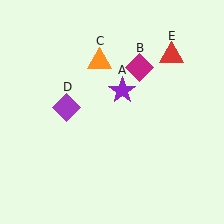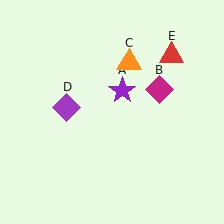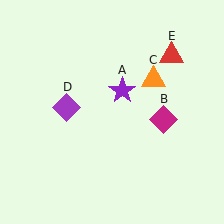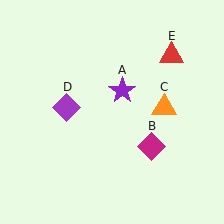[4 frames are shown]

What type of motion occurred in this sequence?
The magenta diamond (object B), orange triangle (object C) rotated clockwise around the center of the scene.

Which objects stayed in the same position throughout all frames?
Purple star (object A) and purple diamond (object D) and red triangle (object E) remained stationary.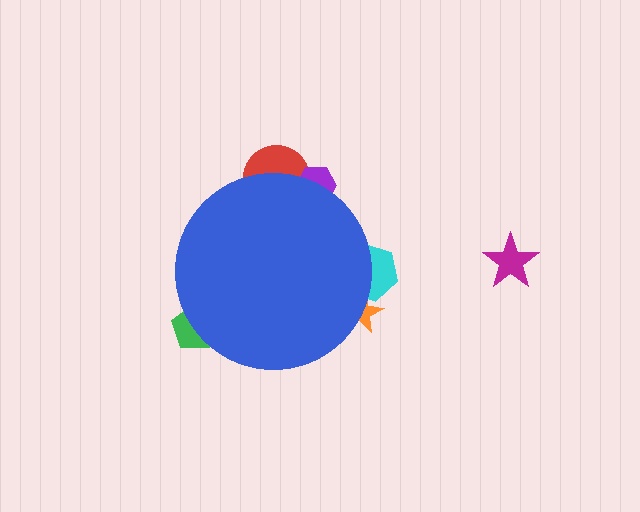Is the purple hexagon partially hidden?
Yes, the purple hexagon is partially hidden behind the blue circle.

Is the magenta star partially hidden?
No, the magenta star is fully visible.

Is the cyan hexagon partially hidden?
Yes, the cyan hexagon is partially hidden behind the blue circle.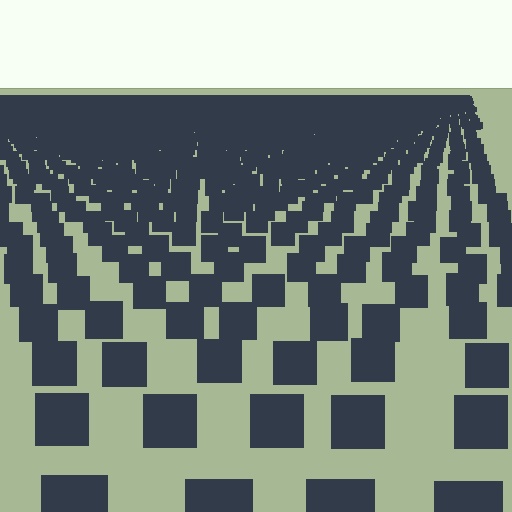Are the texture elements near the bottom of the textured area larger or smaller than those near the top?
Larger. Near the bottom, elements are closer to the viewer and appear at a bigger on-screen size.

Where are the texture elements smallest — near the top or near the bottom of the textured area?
Near the top.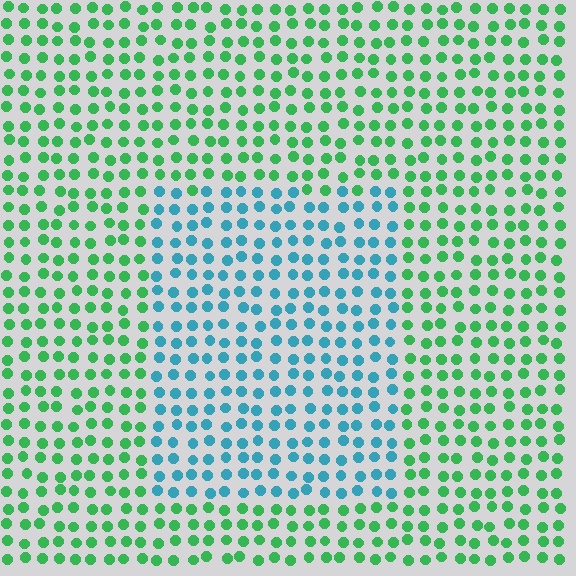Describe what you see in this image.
The image is filled with small green elements in a uniform arrangement. A rectangle-shaped region is visible where the elements are tinted to a slightly different hue, forming a subtle color boundary.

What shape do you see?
I see a rectangle.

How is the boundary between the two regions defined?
The boundary is defined purely by a slight shift in hue (about 56 degrees). Spacing, size, and orientation are identical on both sides.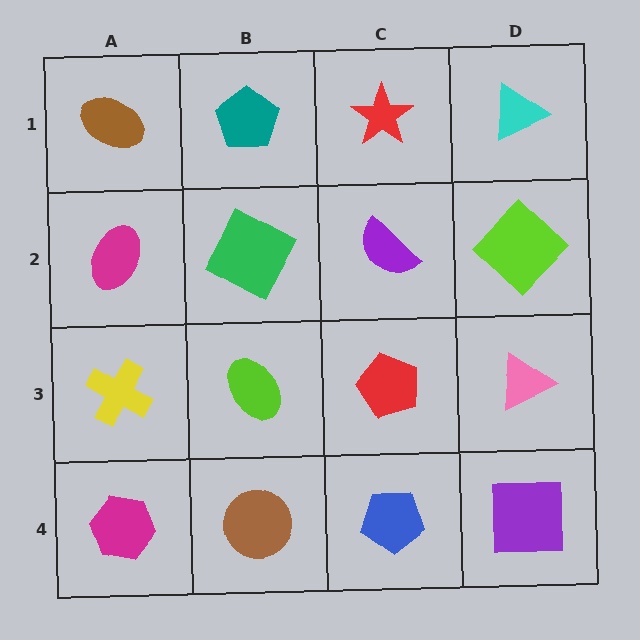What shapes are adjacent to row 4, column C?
A red pentagon (row 3, column C), a brown circle (row 4, column B), a purple square (row 4, column D).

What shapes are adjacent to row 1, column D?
A lime diamond (row 2, column D), a red star (row 1, column C).